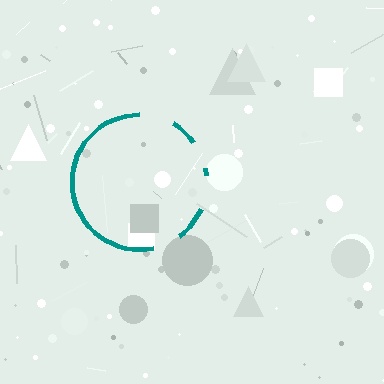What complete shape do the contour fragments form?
The contour fragments form a circle.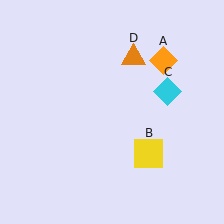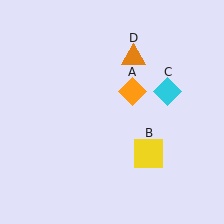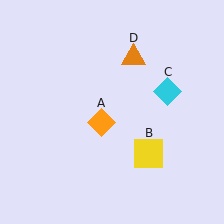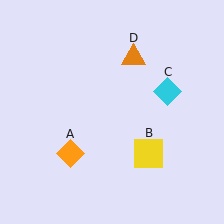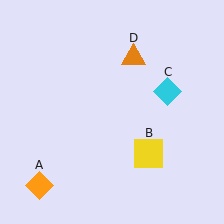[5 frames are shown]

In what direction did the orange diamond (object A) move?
The orange diamond (object A) moved down and to the left.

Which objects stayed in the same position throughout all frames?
Yellow square (object B) and cyan diamond (object C) and orange triangle (object D) remained stationary.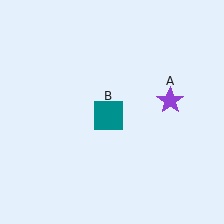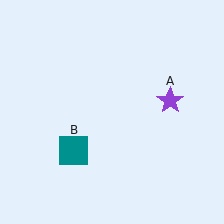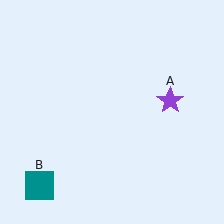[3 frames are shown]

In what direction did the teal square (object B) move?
The teal square (object B) moved down and to the left.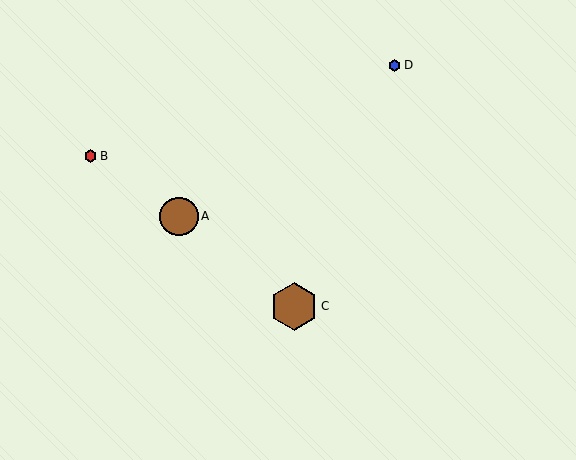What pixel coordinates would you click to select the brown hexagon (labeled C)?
Click at (294, 306) to select the brown hexagon C.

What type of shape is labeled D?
Shape D is a blue hexagon.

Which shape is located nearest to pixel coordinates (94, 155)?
The red hexagon (labeled B) at (90, 156) is nearest to that location.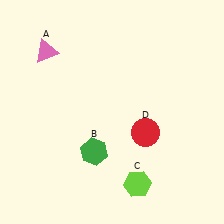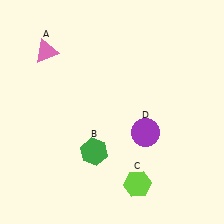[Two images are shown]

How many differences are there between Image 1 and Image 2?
There is 1 difference between the two images.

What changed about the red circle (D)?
In Image 1, D is red. In Image 2, it changed to purple.